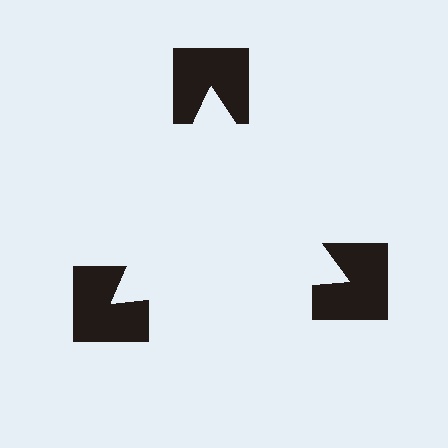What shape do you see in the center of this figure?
An illusory triangle — its edges are inferred from the aligned wedge cuts in the notched squares, not physically drawn.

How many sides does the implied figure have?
3 sides.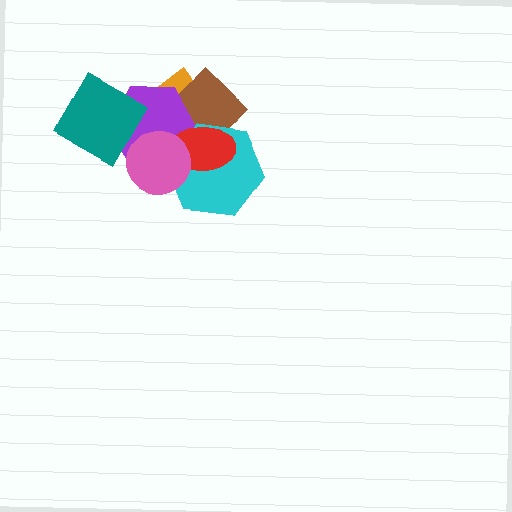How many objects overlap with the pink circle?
5 objects overlap with the pink circle.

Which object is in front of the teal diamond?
The pink circle is in front of the teal diamond.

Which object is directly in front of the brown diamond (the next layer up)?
The purple hexagon is directly in front of the brown diamond.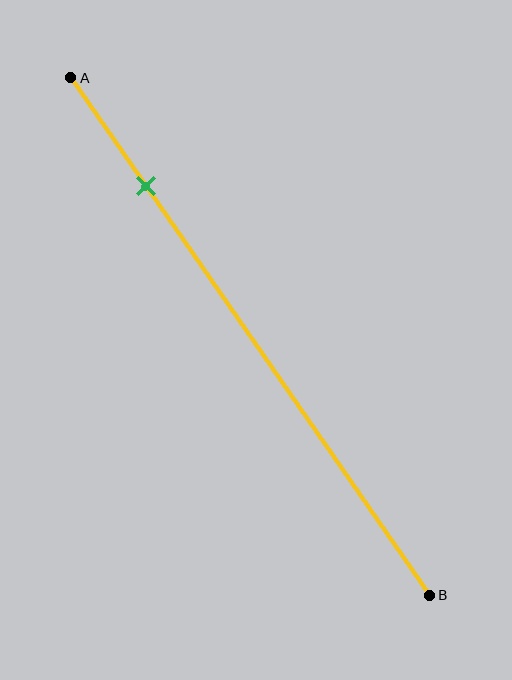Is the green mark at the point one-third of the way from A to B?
No, the mark is at about 20% from A, not at the 33% one-third point.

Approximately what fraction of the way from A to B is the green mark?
The green mark is approximately 20% of the way from A to B.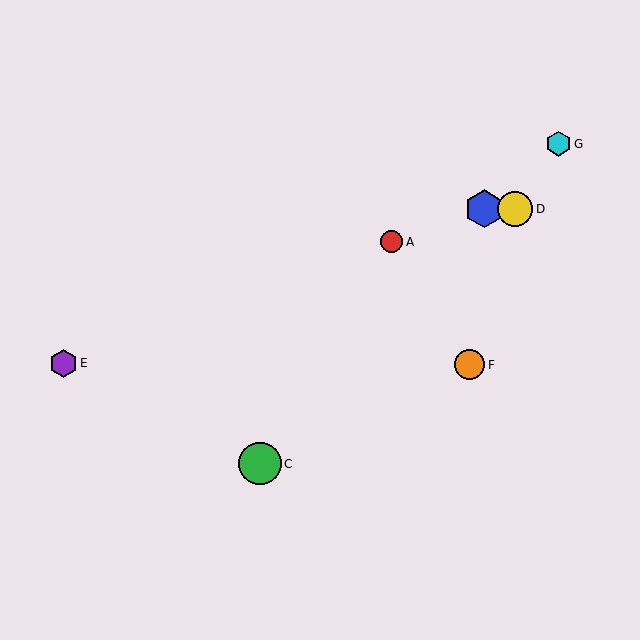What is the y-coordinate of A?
Object A is at y≈242.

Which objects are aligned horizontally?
Objects B, D are aligned horizontally.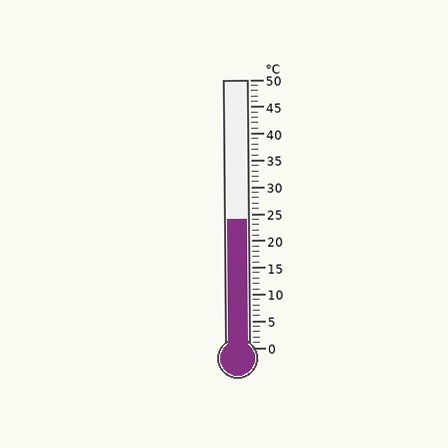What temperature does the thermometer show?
The thermometer shows approximately 24°C.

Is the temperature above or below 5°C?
The temperature is above 5°C.